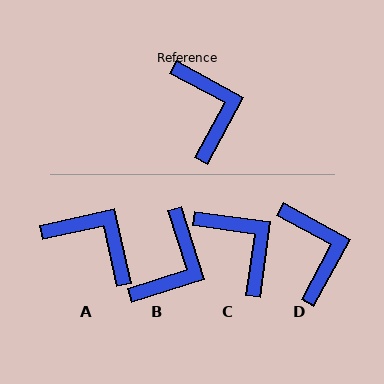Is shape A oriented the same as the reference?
No, it is off by about 41 degrees.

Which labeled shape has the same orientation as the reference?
D.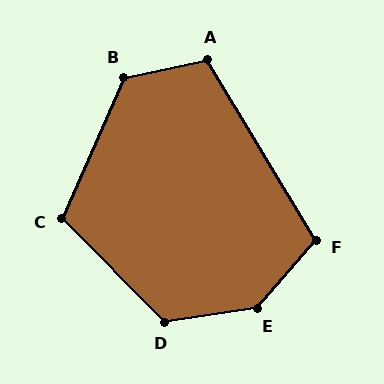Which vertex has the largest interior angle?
E, at approximately 140 degrees.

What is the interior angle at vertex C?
Approximately 111 degrees (obtuse).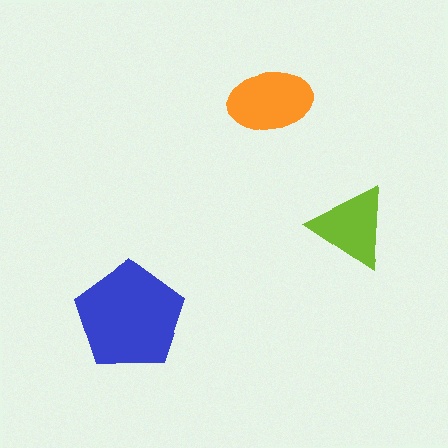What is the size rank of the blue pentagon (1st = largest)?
1st.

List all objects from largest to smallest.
The blue pentagon, the orange ellipse, the lime triangle.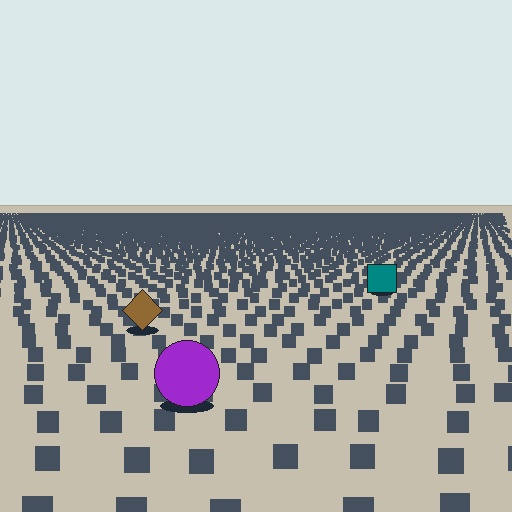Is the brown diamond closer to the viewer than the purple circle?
No. The purple circle is closer — you can tell from the texture gradient: the ground texture is coarser near it.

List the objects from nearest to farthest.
From nearest to farthest: the purple circle, the brown diamond, the teal square.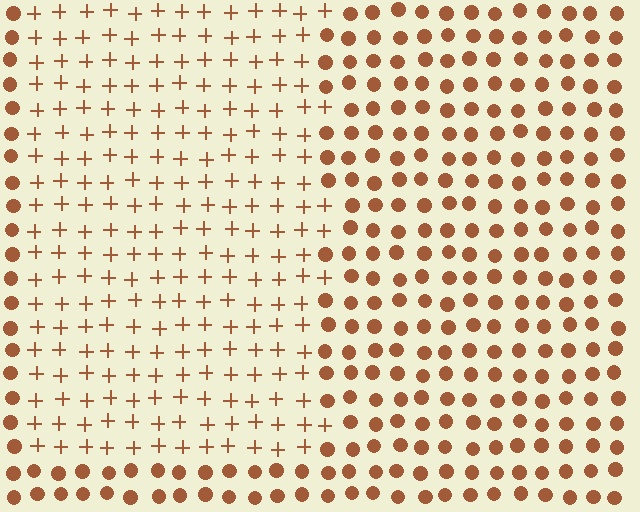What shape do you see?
I see a rectangle.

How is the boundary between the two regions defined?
The boundary is defined by a change in element shape: plus signs inside vs. circles outside. All elements share the same color and spacing.